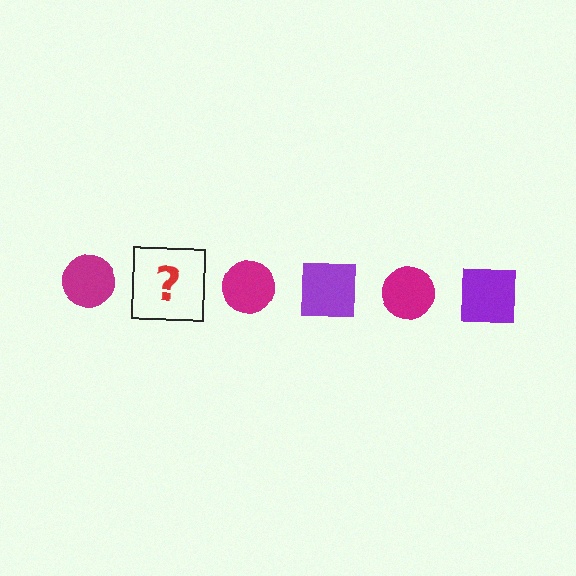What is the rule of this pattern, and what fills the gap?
The rule is that the pattern alternates between magenta circle and purple square. The gap should be filled with a purple square.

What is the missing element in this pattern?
The missing element is a purple square.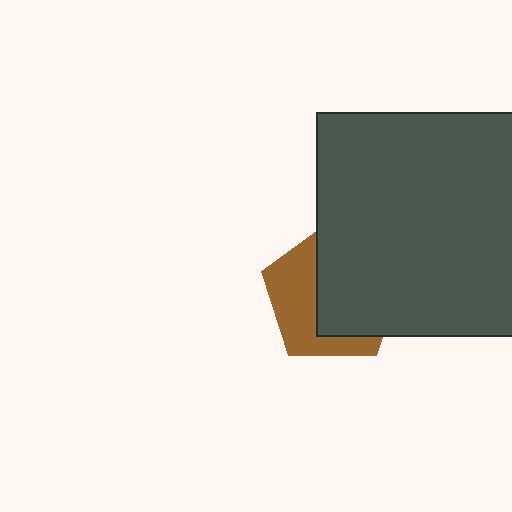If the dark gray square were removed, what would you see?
You would see the complete brown pentagon.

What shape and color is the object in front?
The object in front is a dark gray square.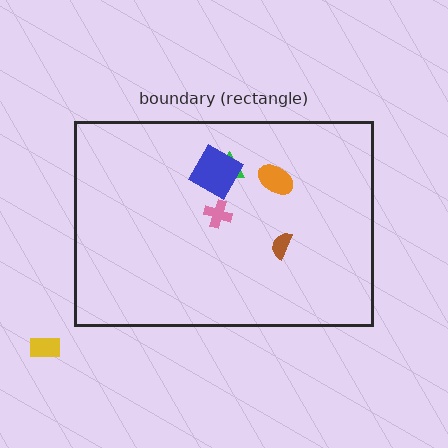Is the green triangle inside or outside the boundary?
Inside.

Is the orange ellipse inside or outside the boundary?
Inside.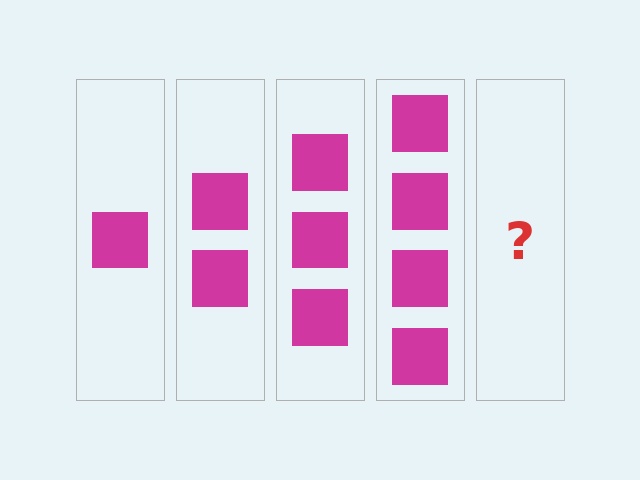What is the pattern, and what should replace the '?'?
The pattern is that each step adds one more square. The '?' should be 5 squares.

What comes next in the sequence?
The next element should be 5 squares.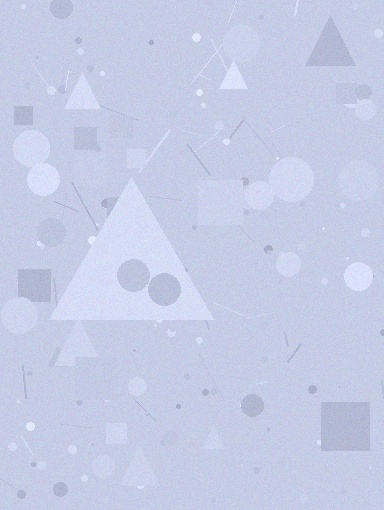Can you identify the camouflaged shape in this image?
The camouflaged shape is a triangle.